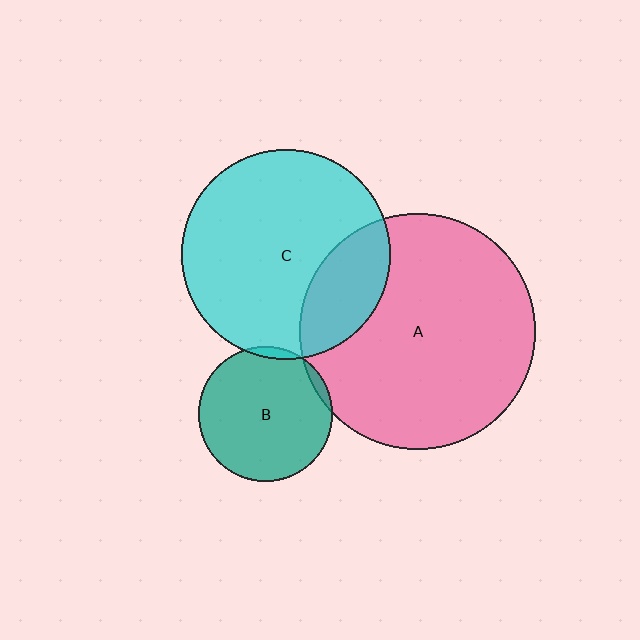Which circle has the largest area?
Circle A (pink).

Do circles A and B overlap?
Yes.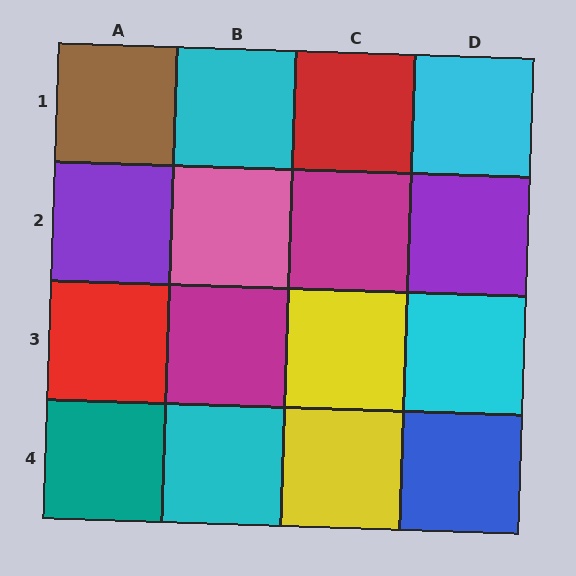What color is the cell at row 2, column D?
Purple.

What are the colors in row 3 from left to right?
Red, magenta, yellow, cyan.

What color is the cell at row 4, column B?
Cyan.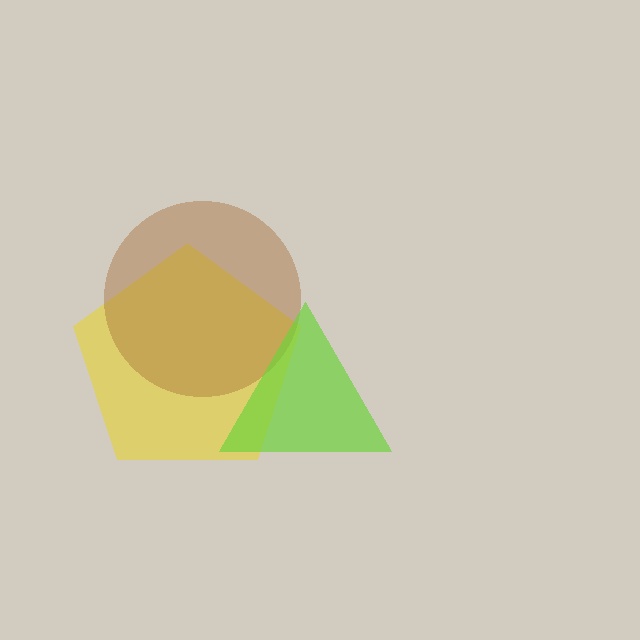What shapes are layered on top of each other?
The layered shapes are: a yellow pentagon, a brown circle, a lime triangle.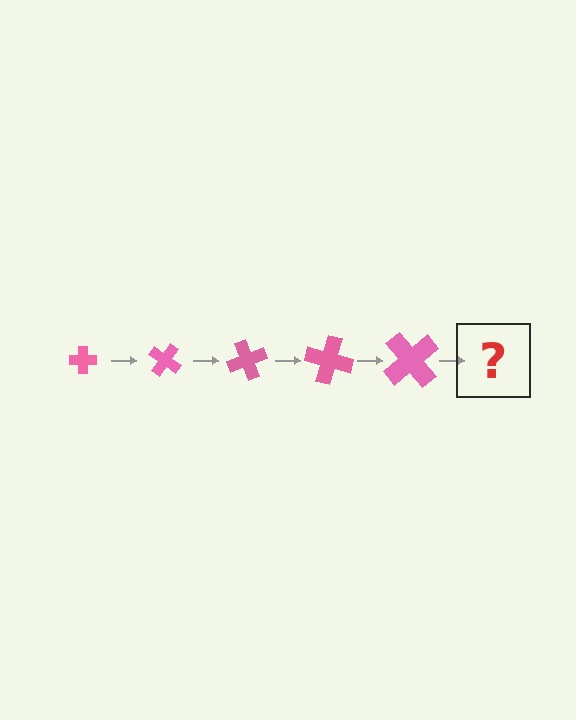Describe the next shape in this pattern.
It should be a cross, larger than the previous one and rotated 175 degrees from the start.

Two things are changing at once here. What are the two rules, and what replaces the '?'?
The two rules are that the cross grows larger each step and it rotates 35 degrees each step. The '?' should be a cross, larger than the previous one and rotated 175 degrees from the start.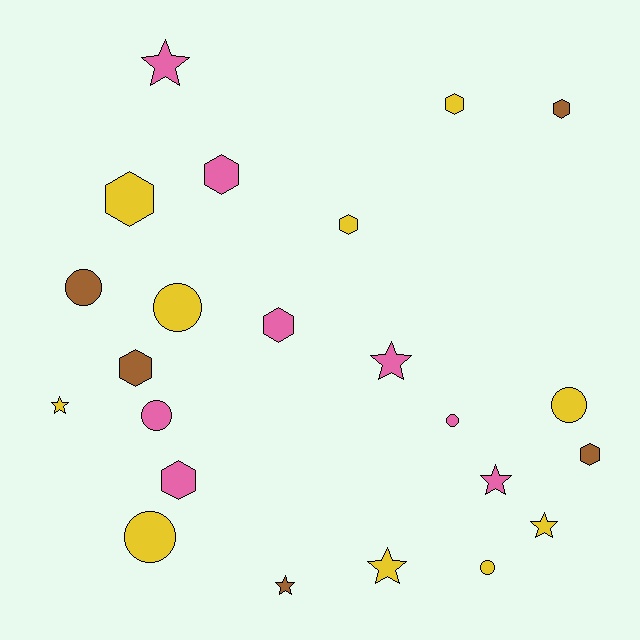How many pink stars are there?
There are 3 pink stars.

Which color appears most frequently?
Yellow, with 10 objects.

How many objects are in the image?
There are 23 objects.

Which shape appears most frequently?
Hexagon, with 9 objects.